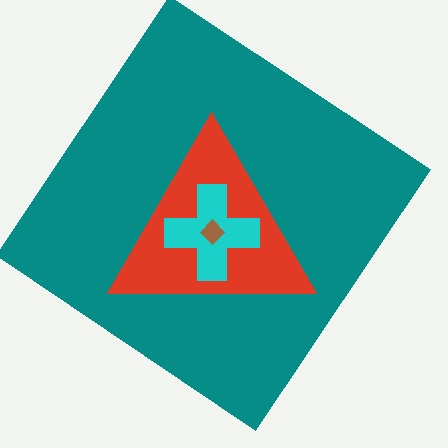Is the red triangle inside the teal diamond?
Yes.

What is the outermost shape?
The teal diamond.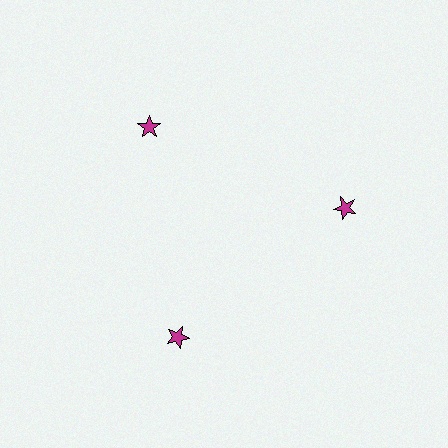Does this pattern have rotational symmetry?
Yes, this pattern has 3-fold rotational symmetry. It looks the same after rotating 120 degrees around the center.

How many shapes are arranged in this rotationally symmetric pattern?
There are 3 shapes, arranged in 3 groups of 1.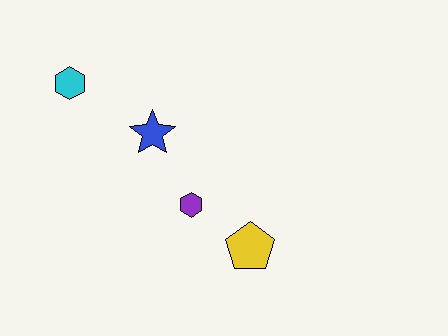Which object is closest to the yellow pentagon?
The purple hexagon is closest to the yellow pentagon.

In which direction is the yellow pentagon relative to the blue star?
The yellow pentagon is below the blue star.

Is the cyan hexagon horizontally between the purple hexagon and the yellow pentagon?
No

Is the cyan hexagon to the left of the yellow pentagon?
Yes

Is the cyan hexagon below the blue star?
No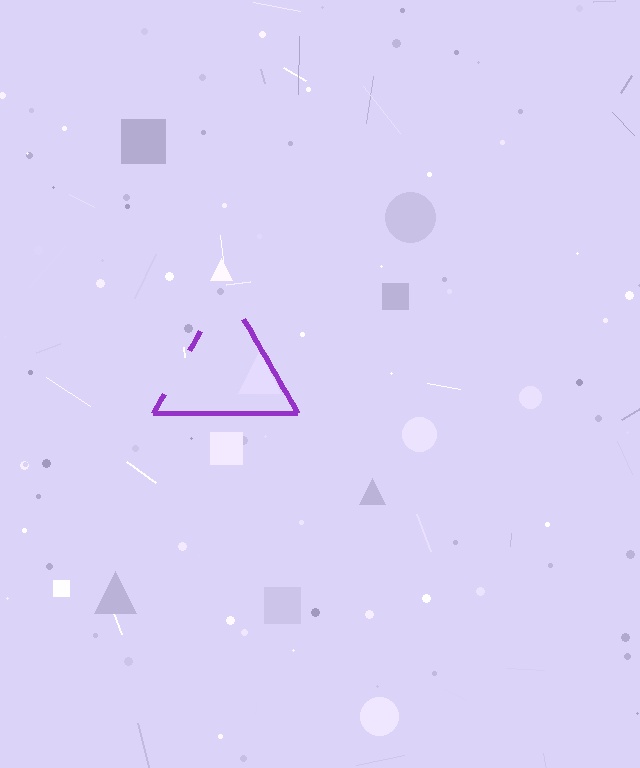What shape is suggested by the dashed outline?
The dashed outline suggests a triangle.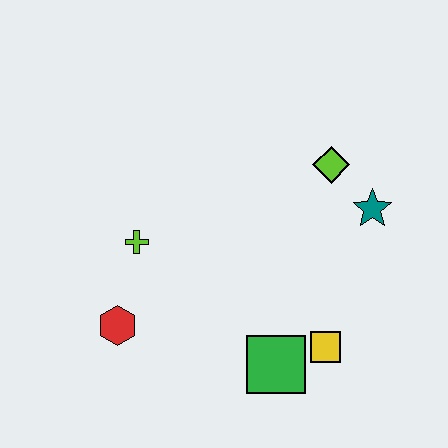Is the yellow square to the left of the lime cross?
No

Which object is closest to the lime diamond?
The teal star is closest to the lime diamond.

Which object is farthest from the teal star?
The red hexagon is farthest from the teal star.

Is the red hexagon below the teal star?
Yes